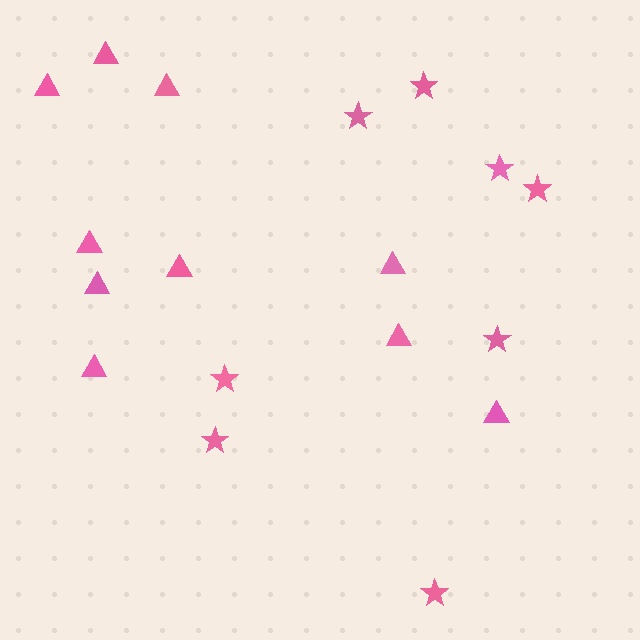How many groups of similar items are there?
There are 2 groups: one group of triangles (10) and one group of stars (8).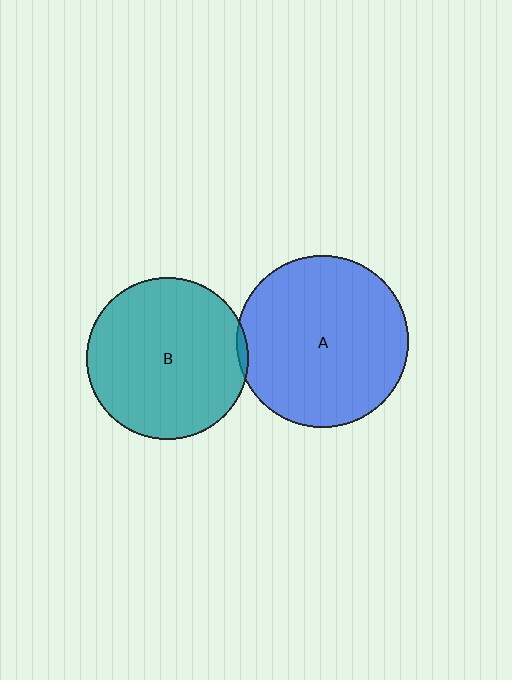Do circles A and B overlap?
Yes.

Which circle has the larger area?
Circle A (blue).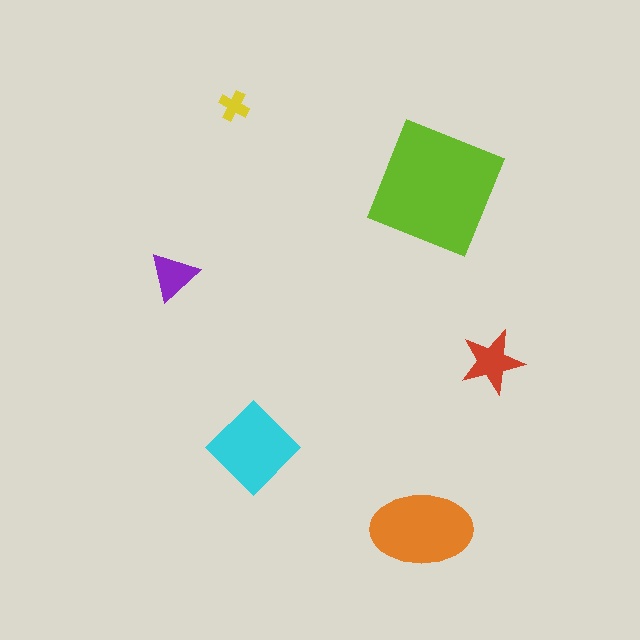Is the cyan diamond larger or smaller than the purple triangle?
Larger.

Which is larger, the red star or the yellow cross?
The red star.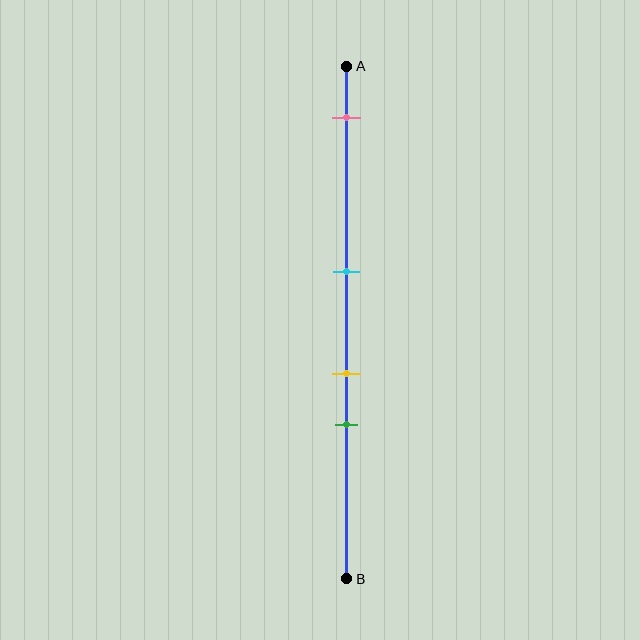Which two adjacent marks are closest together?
The yellow and green marks are the closest adjacent pair.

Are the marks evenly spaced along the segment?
No, the marks are not evenly spaced.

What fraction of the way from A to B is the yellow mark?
The yellow mark is approximately 60% (0.6) of the way from A to B.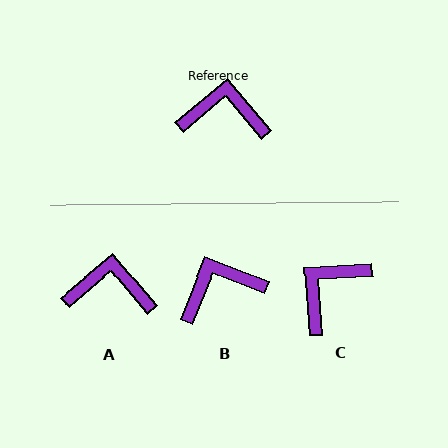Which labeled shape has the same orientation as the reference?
A.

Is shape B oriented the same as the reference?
No, it is off by about 28 degrees.